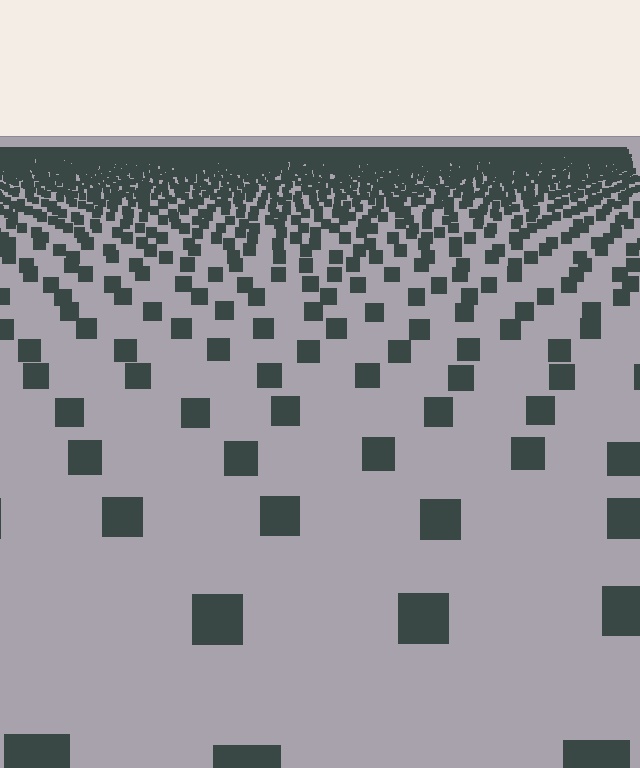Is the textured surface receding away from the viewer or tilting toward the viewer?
The surface is receding away from the viewer. Texture elements get smaller and denser toward the top.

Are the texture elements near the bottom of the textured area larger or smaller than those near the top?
Larger. Near the bottom, elements are closer to the viewer and appear at a bigger on-screen size.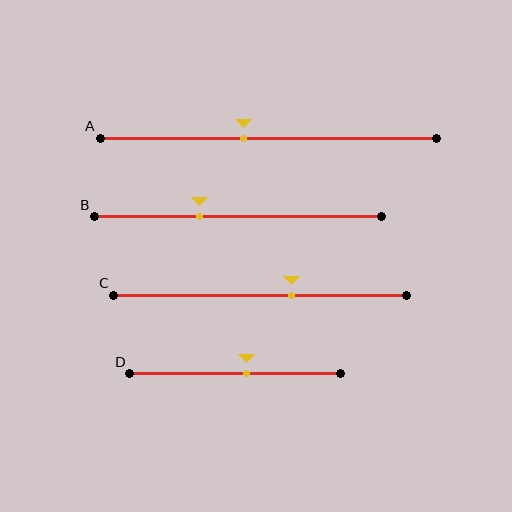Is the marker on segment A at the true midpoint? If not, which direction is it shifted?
No, the marker on segment A is shifted to the left by about 7% of the segment length.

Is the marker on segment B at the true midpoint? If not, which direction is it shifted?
No, the marker on segment B is shifted to the left by about 13% of the segment length.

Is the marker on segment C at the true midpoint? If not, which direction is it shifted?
No, the marker on segment C is shifted to the right by about 11% of the segment length.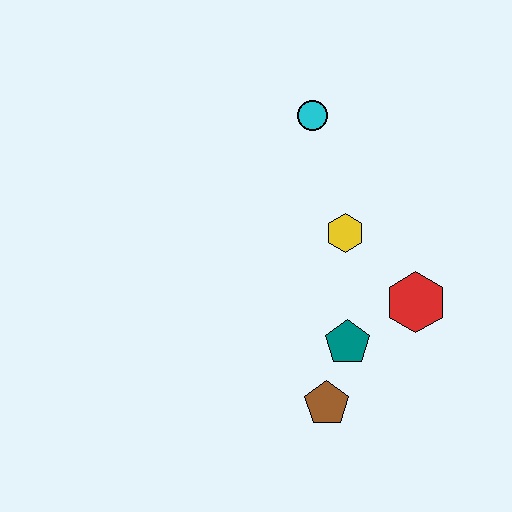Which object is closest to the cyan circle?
The yellow hexagon is closest to the cyan circle.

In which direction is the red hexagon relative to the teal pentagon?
The red hexagon is to the right of the teal pentagon.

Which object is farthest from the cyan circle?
The brown pentagon is farthest from the cyan circle.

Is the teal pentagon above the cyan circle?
No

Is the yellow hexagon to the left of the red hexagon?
Yes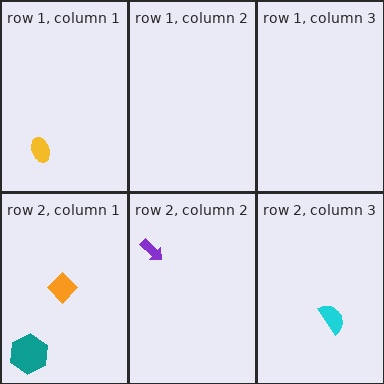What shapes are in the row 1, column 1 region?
The yellow ellipse.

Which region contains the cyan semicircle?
The row 2, column 3 region.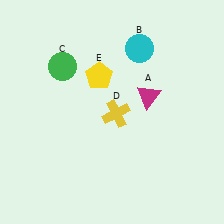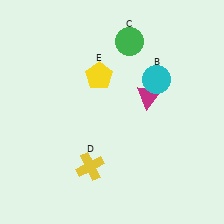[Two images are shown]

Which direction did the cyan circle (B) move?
The cyan circle (B) moved down.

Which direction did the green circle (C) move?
The green circle (C) moved right.